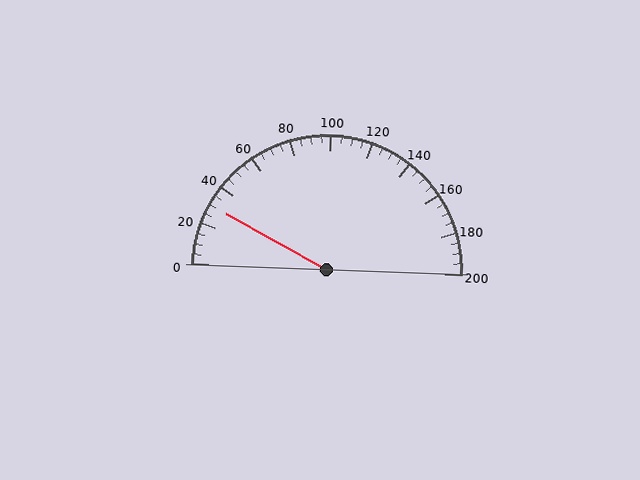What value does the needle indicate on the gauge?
The needle indicates approximately 30.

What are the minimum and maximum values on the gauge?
The gauge ranges from 0 to 200.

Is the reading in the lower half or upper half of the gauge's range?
The reading is in the lower half of the range (0 to 200).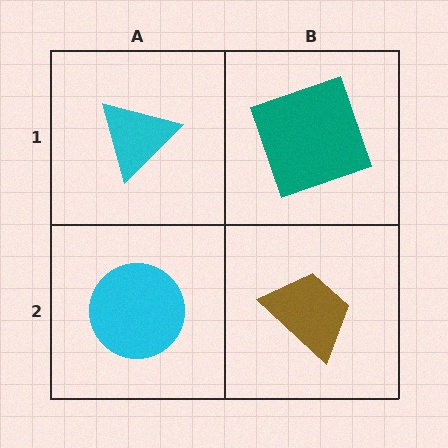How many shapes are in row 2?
2 shapes.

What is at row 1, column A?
A cyan triangle.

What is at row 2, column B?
A brown trapezoid.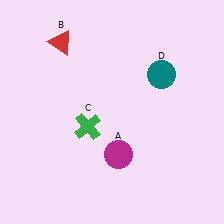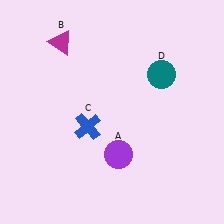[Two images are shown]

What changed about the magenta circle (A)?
In Image 1, A is magenta. In Image 2, it changed to purple.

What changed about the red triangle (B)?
In Image 1, B is red. In Image 2, it changed to magenta.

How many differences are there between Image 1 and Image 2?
There are 3 differences between the two images.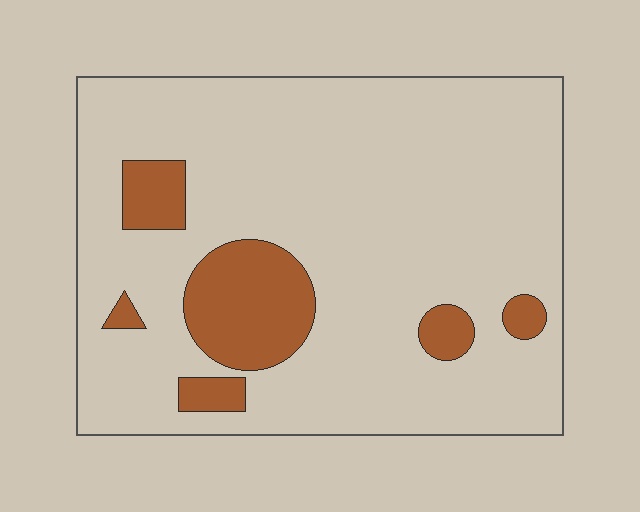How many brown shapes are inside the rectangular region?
6.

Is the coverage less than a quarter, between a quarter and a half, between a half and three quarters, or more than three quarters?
Less than a quarter.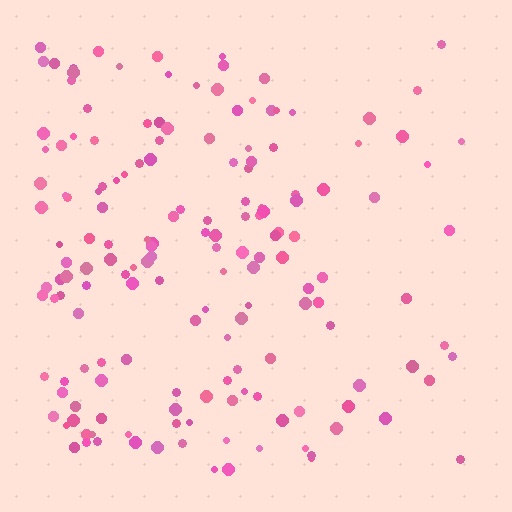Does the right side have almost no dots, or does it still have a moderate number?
Still a moderate number, just noticeably fewer than the left.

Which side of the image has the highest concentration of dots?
The left.